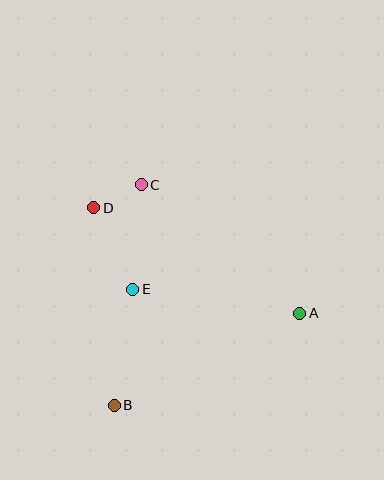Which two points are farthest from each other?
Points A and D are farthest from each other.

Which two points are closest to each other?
Points C and D are closest to each other.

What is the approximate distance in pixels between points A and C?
The distance between A and C is approximately 204 pixels.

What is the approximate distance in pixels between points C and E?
The distance between C and E is approximately 105 pixels.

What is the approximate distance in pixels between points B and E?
The distance between B and E is approximately 117 pixels.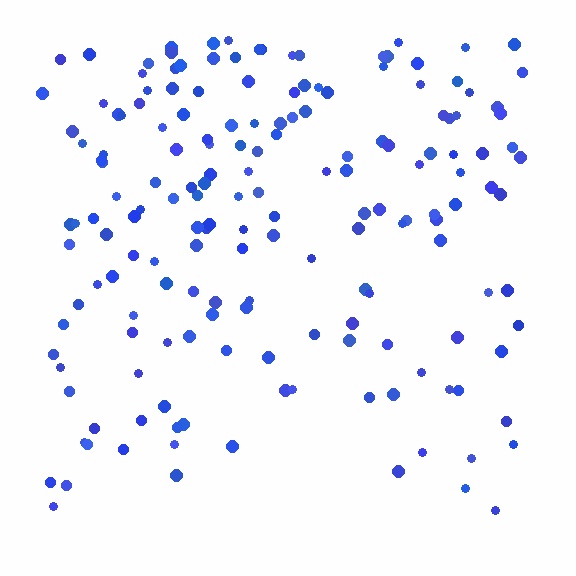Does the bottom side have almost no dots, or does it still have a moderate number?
Still a moderate number, just noticeably fewer than the top.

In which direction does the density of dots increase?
From bottom to top, with the top side densest.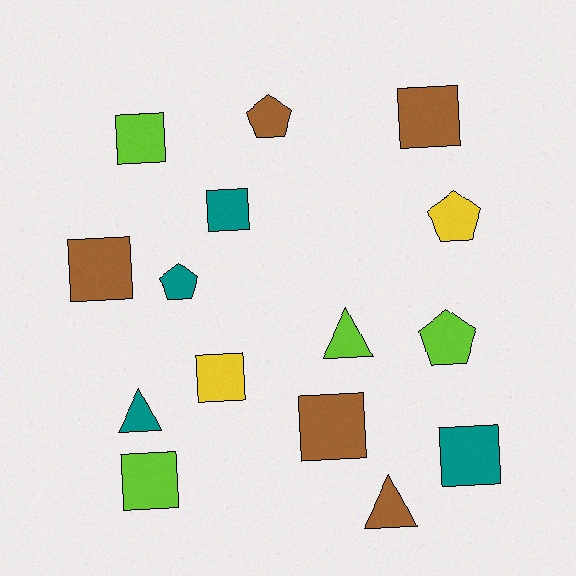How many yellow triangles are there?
There are no yellow triangles.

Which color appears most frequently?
Brown, with 5 objects.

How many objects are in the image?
There are 15 objects.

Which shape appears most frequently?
Square, with 8 objects.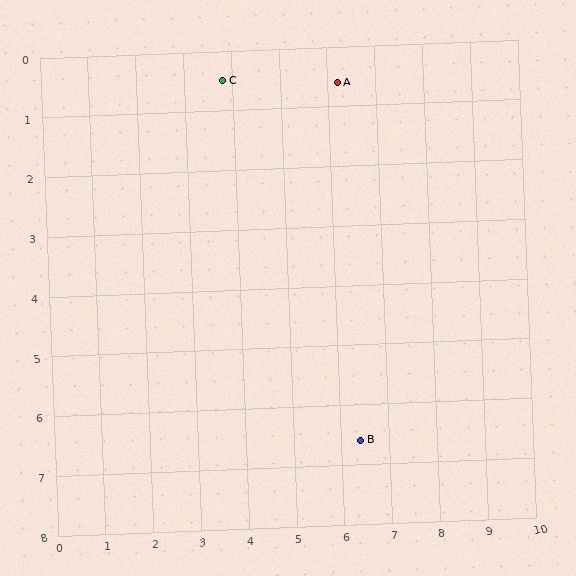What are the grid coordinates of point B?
Point B is at approximately (6.4, 6.6).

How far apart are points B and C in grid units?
Points B and C are about 6.6 grid units apart.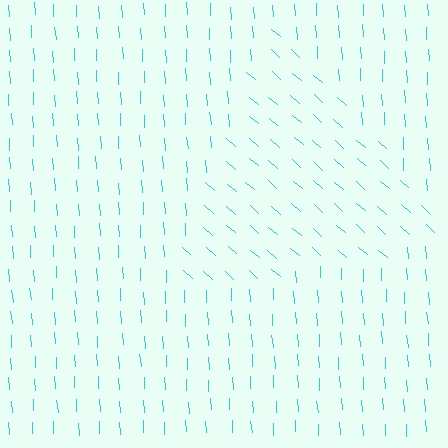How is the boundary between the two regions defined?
The boundary is defined purely by a change in line orientation (approximately 45 degrees difference). All lines are the same color and thickness.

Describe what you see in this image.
The image is filled with small cyan line segments. A triangle region in the image has lines oriented differently from the surrounding lines, creating a visible texture boundary.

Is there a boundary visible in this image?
Yes, there is a texture boundary formed by a change in line orientation.